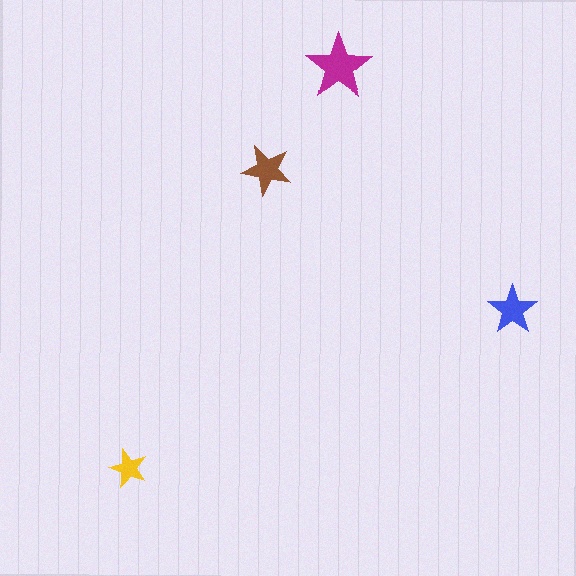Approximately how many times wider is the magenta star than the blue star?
About 1.5 times wider.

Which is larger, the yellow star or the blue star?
The blue one.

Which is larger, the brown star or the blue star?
The brown one.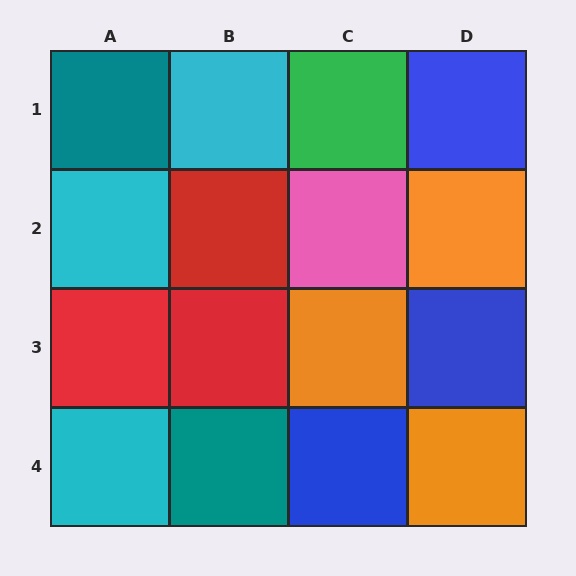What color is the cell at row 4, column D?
Orange.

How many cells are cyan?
3 cells are cyan.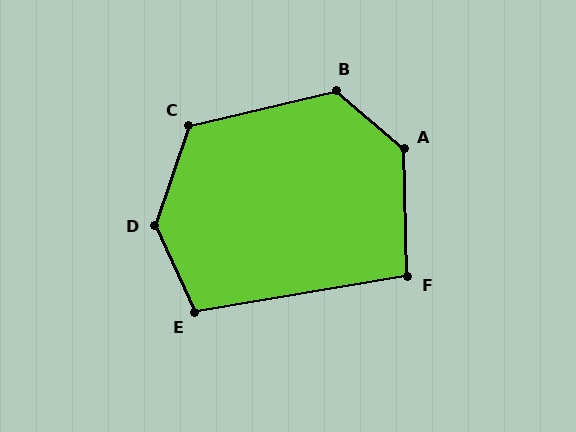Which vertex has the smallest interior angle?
F, at approximately 98 degrees.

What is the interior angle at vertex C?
Approximately 122 degrees (obtuse).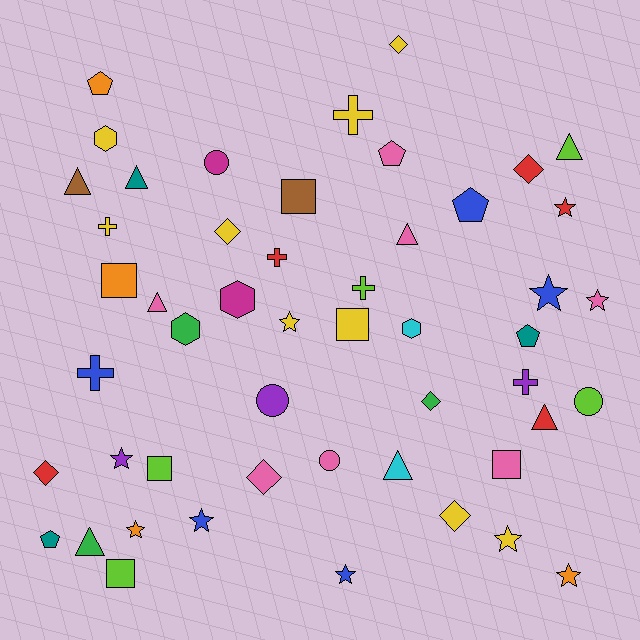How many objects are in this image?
There are 50 objects.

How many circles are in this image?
There are 4 circles.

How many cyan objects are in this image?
There are 2 cyan objects.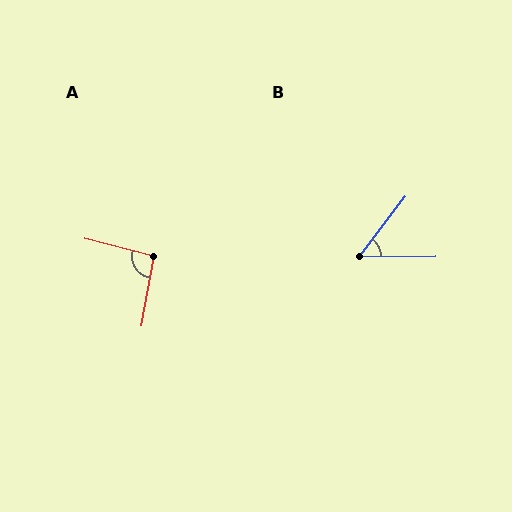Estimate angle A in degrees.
Approximately 95 degrees.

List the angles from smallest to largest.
B (52°), A (95°).